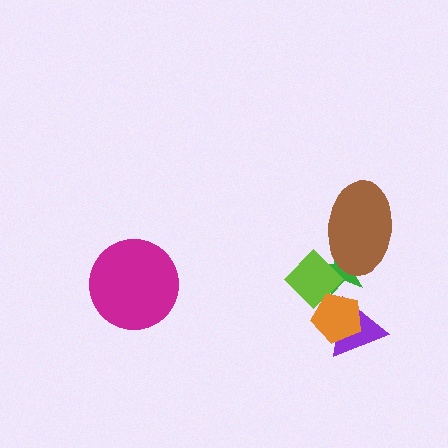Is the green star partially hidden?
Yes, it is partially covered by another shape.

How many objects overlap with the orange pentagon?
3 objects overlap with the orange pentagon.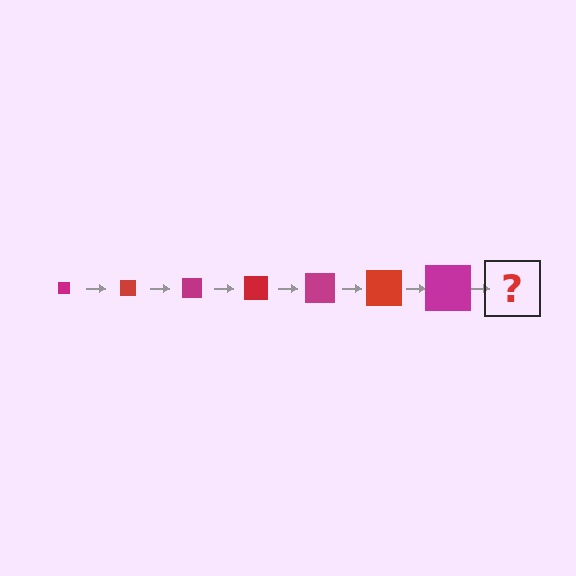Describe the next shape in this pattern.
It should be a red square, larger than the previous one.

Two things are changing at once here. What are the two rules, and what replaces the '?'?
The two rules are that the square grows larger each step and the color cycles through magenta and red. The '?' should be a red square, larger than the previous one.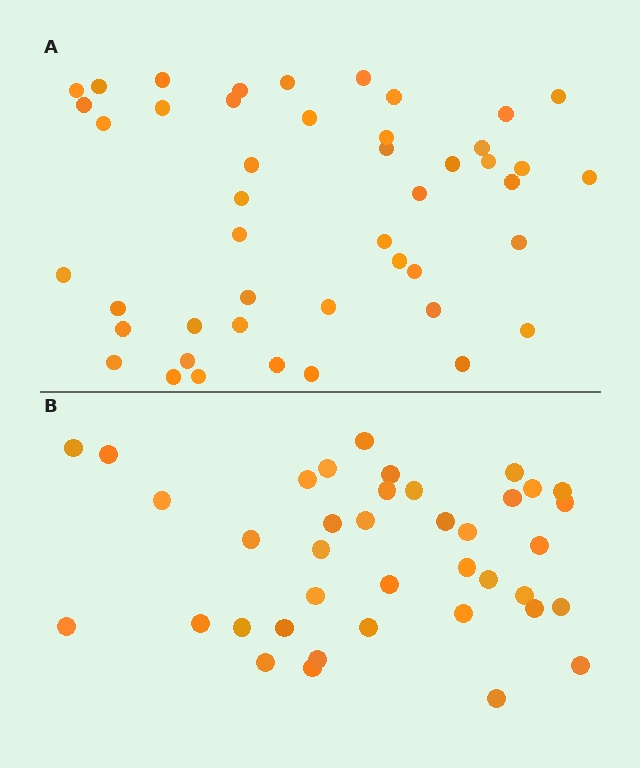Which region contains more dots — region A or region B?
Region A (the top region) has more dots.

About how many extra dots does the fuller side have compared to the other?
Region A has roughly 8 or so more dots than region B.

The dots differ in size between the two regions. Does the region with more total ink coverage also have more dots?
No. Region B has more total ink coverage because its dots are larger, but region A actually contains more individual dots. Total area can be misleading — the number of items is what matters here.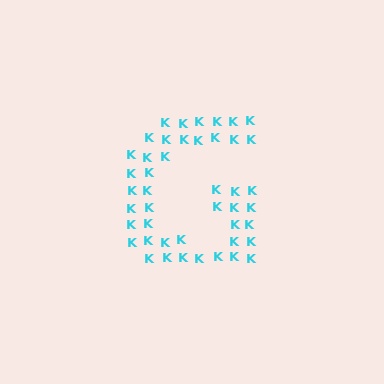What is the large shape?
The large shape is the letter G.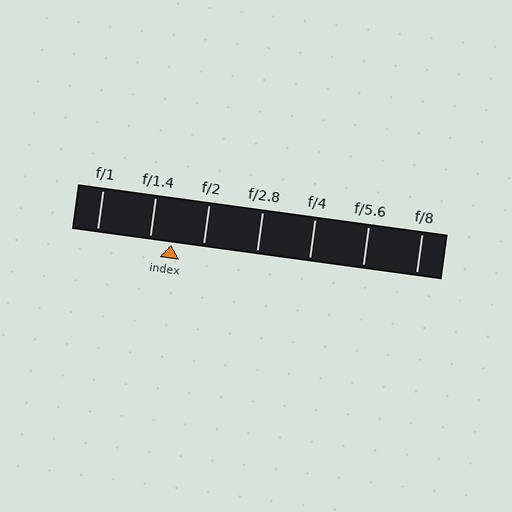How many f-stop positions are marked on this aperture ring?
There are 7 f-stop positions marked.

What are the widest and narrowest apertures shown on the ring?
The widest aperture shown is f/1 and the narrowest is f/8.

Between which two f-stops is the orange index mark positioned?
The index mark is between f/1.4 and f/2.